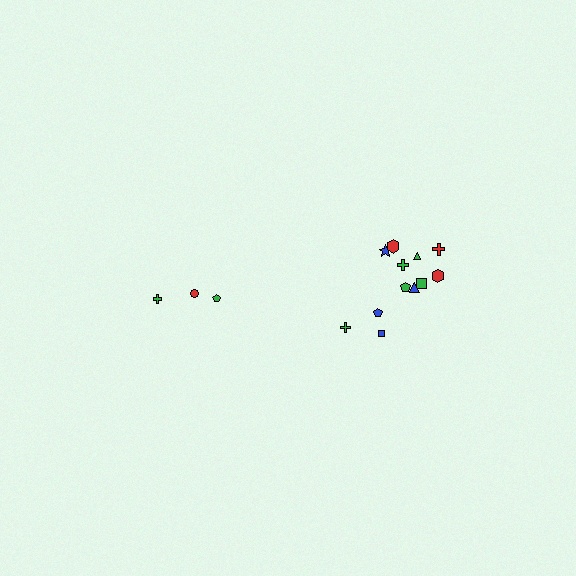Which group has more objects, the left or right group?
The right group.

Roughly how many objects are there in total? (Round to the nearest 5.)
Roughly 15 objects in total.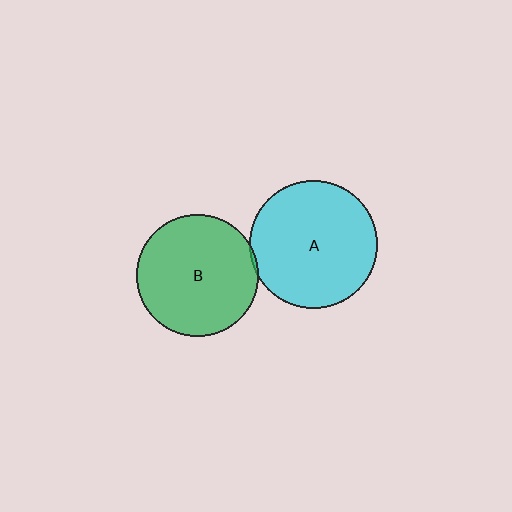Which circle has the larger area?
Circle A (cyan).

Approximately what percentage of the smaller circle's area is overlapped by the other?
Approximately 5%.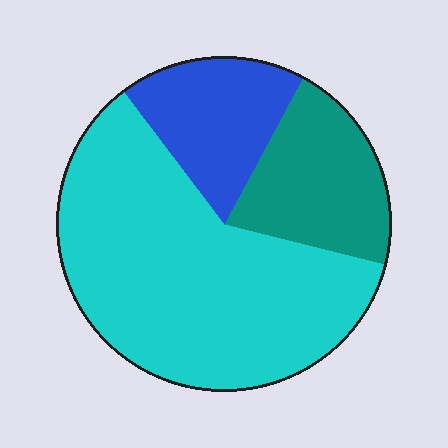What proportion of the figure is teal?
Teal takes up between a sixth and a third of the figure.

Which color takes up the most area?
Cyan, at roughly 60%.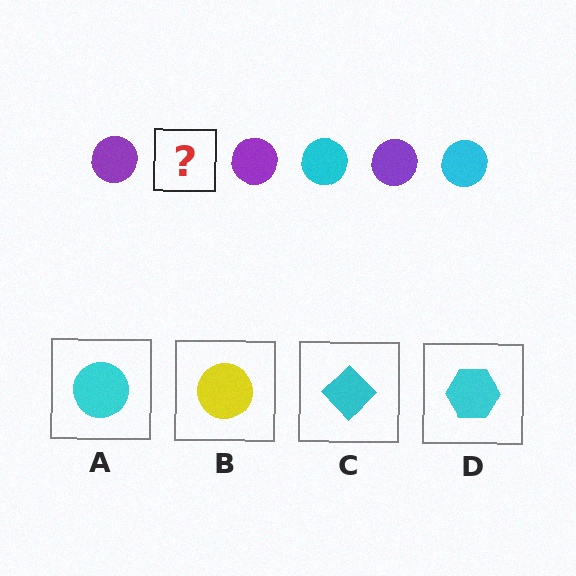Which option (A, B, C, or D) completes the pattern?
A.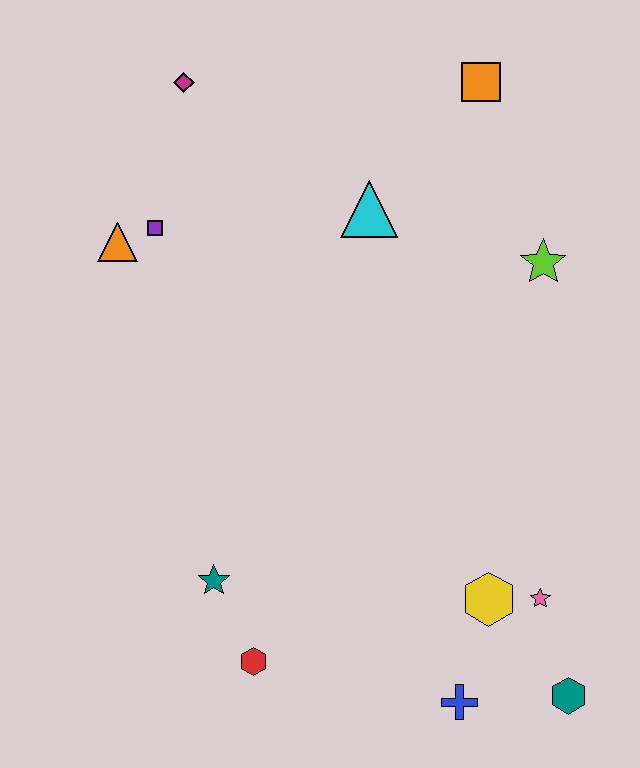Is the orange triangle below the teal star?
No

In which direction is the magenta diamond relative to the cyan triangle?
The magenta diamond is to the left of the cyan triangle.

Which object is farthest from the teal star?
The orange square is farthest from the teal star.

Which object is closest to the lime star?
The cyan triangle is closest to the lime star.